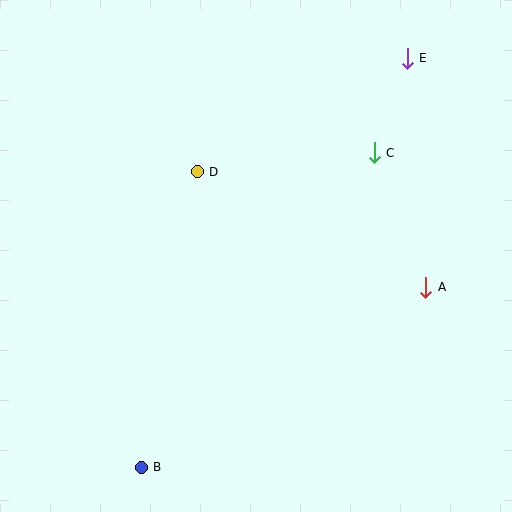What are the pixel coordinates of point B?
Point B is at (141, 467).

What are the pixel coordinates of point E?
Point E is at (407, 58).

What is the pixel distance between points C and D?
The distance between C and D is 178 pixels.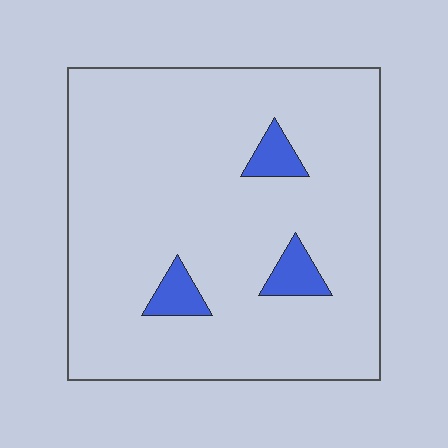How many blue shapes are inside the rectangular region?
3.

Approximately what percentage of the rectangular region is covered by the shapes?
Approximately 5%.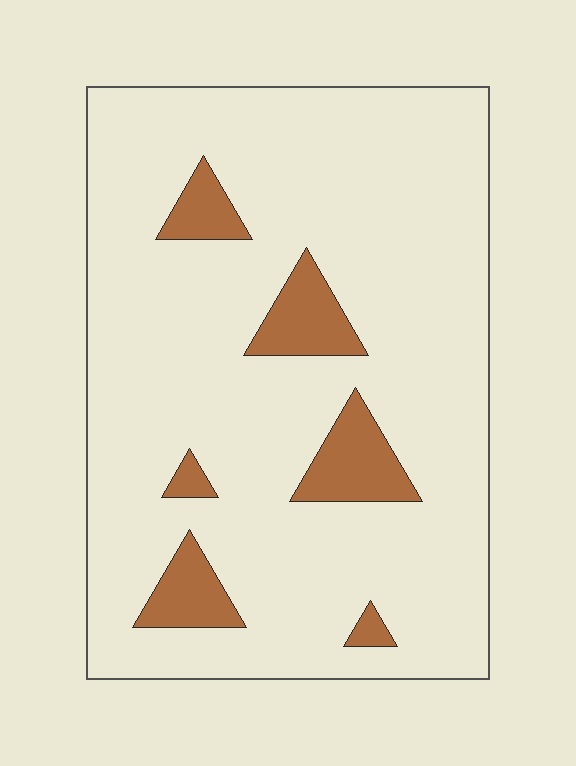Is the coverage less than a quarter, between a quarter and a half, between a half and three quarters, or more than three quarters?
Less than a quarter.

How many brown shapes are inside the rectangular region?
6.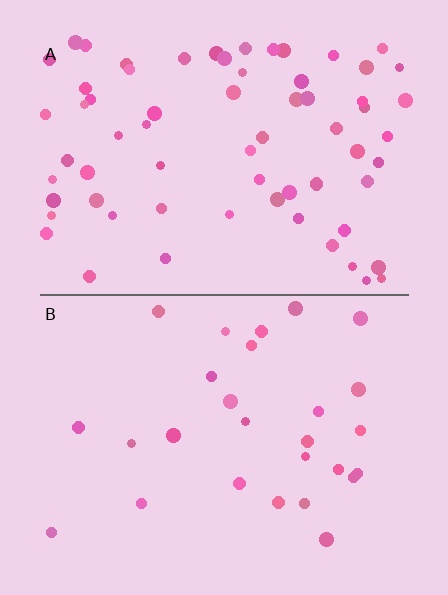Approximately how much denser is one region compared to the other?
Approximately 2.5× — region A over region B.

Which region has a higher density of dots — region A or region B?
A (the top).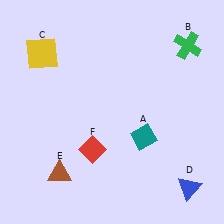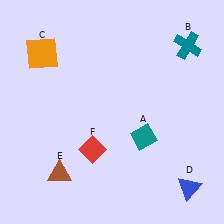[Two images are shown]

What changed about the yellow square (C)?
In Image 1, C is yellow. In Image 2, it changed to orange.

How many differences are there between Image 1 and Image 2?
There are 2 differences between the two images.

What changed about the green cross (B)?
In Image 1, B is green. In Image 2, it changed to teal.